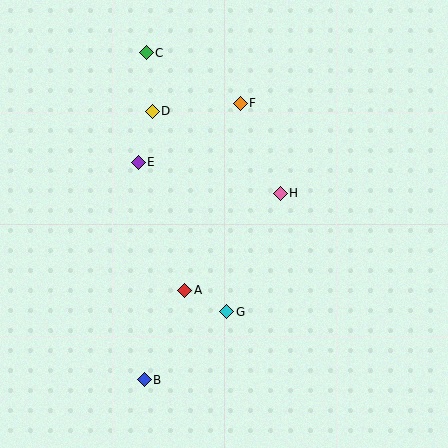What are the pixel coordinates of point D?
Point D is at (152, 111).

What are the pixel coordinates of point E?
Point E is at (138, 162).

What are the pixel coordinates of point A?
Point A is at (185, 290).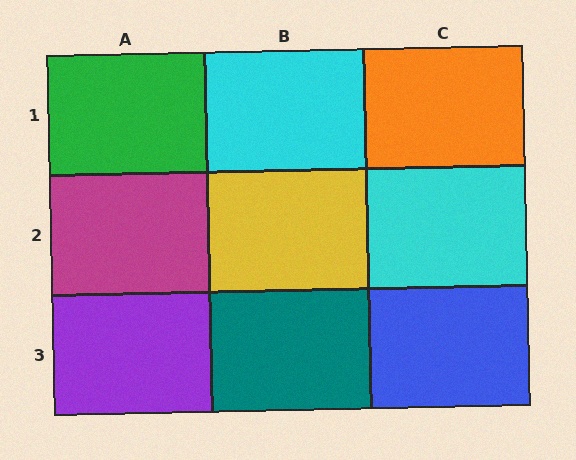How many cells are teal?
1 cell is teal.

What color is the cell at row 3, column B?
Teal.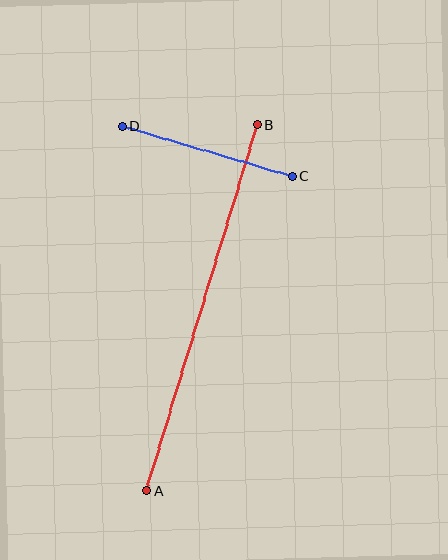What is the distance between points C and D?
The distance is approximately 178 pixels.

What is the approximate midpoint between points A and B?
The midpoint is at approximately (202, 308) pixels.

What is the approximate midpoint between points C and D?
The midpoint is at approximately (207, 151) pixels.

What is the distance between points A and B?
The distance is approximately 383 pixels.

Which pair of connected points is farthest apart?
Points A and B are farthest apart.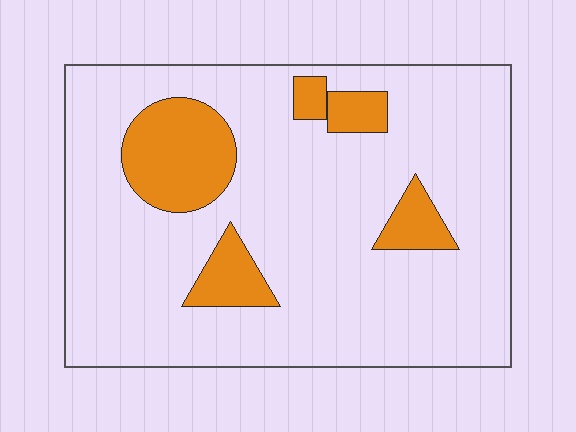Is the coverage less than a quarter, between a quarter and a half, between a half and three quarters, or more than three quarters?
Less than a quarter.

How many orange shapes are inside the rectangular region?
5.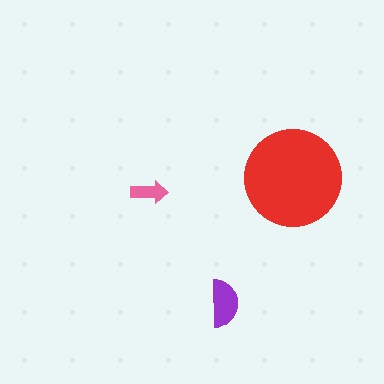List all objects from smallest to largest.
The pink arrow, the purple semicircle, the red circle.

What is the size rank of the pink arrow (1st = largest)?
3rd.